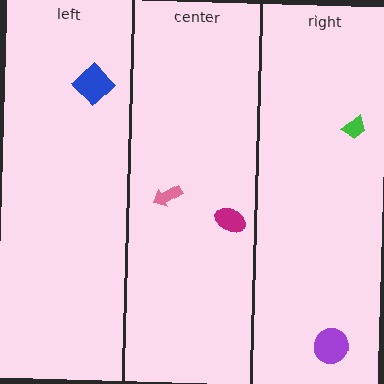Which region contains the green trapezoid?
The right region.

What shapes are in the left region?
The blue diamond.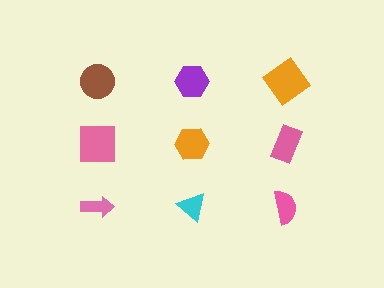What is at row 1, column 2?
A purple hexagon.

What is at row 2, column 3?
A pink rectangle.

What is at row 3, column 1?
A pink arrow.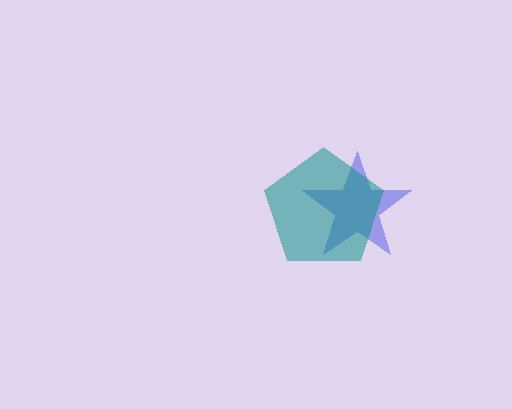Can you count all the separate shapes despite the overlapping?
Yes, there are 2 separate shapes.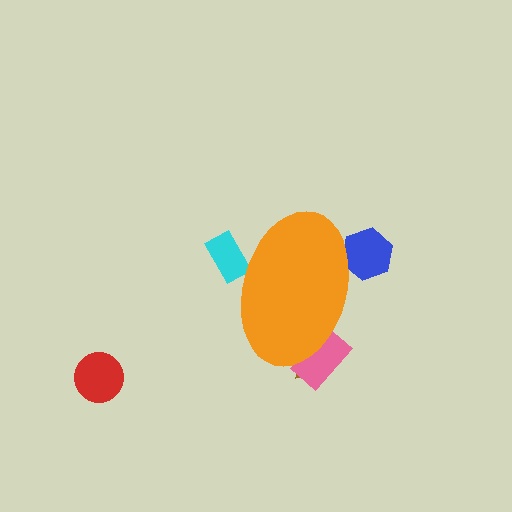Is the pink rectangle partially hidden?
Yes, the pink rectangle is partially hidden behind the orange ellipse.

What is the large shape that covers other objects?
An orange ellipse.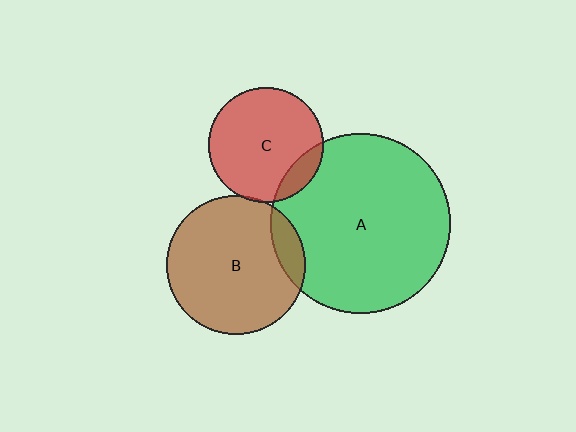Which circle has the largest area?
Circle A (green).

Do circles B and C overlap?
Yes.